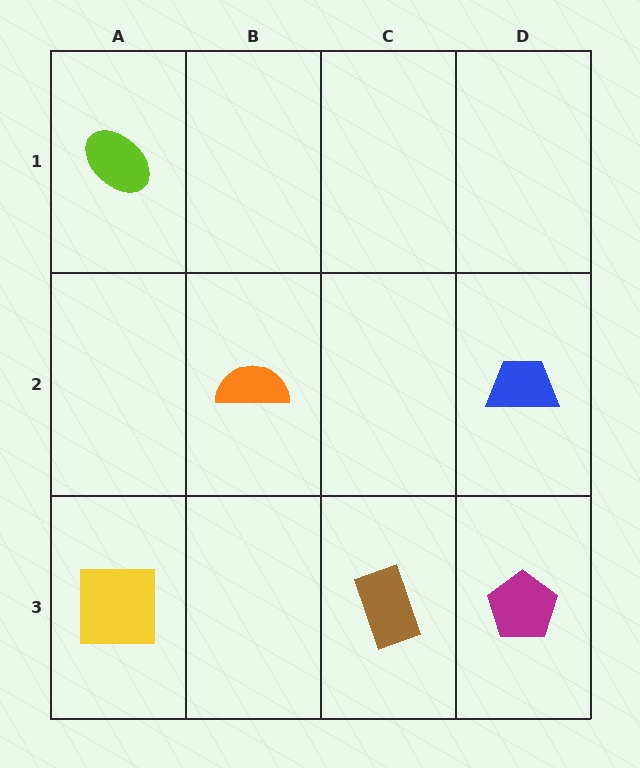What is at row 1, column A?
A lime ellipse.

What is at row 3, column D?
A magenta pentagon.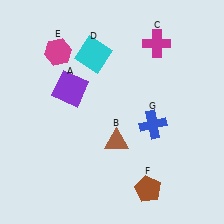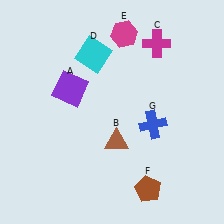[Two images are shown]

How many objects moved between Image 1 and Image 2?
1 object moved between the two images.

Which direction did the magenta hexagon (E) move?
The magenta hexagon (E) moved right.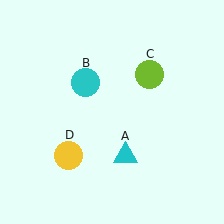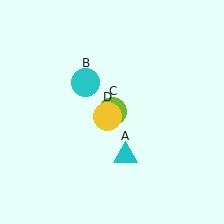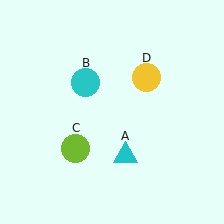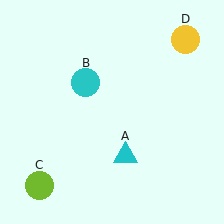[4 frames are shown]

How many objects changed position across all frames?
2 objects changed position: lime circle (object C), yellow circle (object D).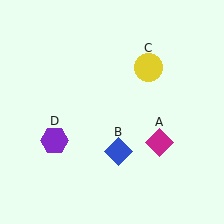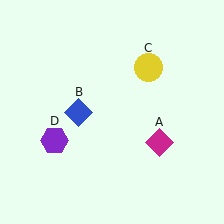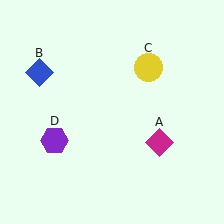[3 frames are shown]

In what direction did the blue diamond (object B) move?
The blue diamond (object B) moved up and to the left.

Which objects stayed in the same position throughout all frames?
Magenta diamond (object A) and yellow circle (object C) and purple hexagon (object D) remained stationary.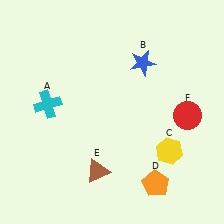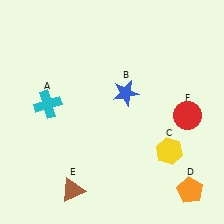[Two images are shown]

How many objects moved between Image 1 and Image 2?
3 objects moved between the two images.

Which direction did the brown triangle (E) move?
The brown triangle (E) moved left.